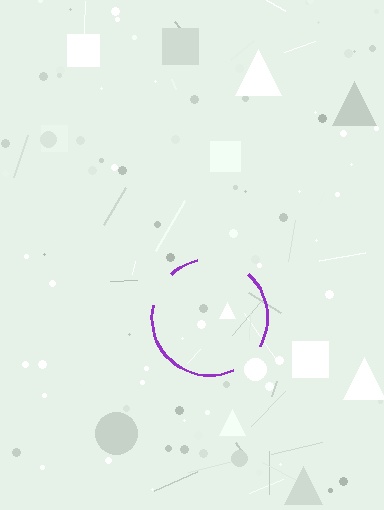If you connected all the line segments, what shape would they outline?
They would outline a circle.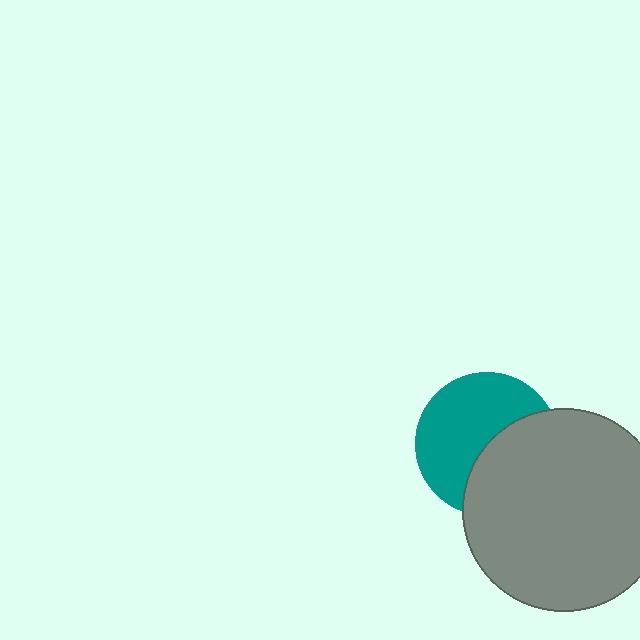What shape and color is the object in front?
The object in front is a gray circle.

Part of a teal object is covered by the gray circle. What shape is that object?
It is a circle.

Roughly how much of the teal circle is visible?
About half of it is visible (roughly 57%).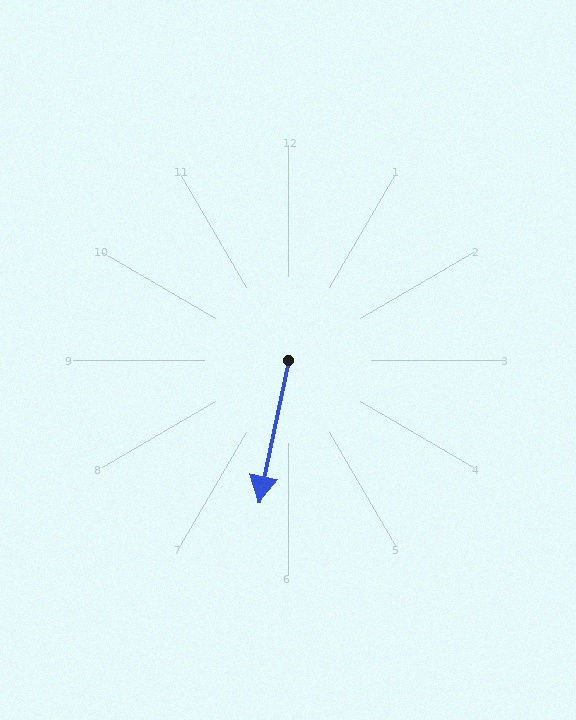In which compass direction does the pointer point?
South.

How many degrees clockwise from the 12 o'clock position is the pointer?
Approximately 192 degrees.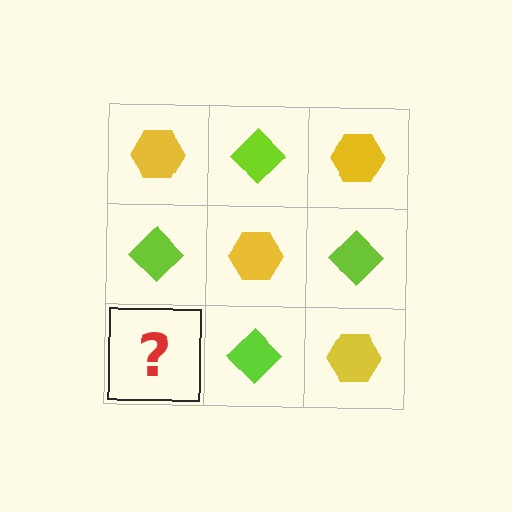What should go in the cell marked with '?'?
The missing cell should contain a yellow hexagon.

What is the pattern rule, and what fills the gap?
The rule is that it alternates yellow hexagon and lime diamond in a checkerboard pattern. The gap should be filled with a yellow hexagon.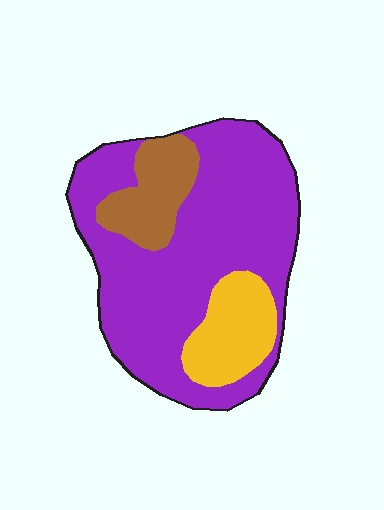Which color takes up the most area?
Purple, at roughly 70%.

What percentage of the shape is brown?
Brown covers around 15% of the shape.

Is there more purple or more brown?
Purple.